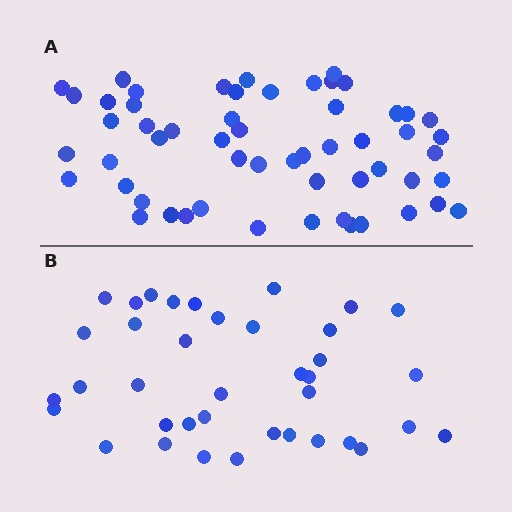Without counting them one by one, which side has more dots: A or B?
Region A (the top region) has more dots.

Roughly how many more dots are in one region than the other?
Region A has approximately 20 more dots than region B.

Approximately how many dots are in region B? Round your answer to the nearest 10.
About 40 dots. (The exact count is 38, which rounds to 40.)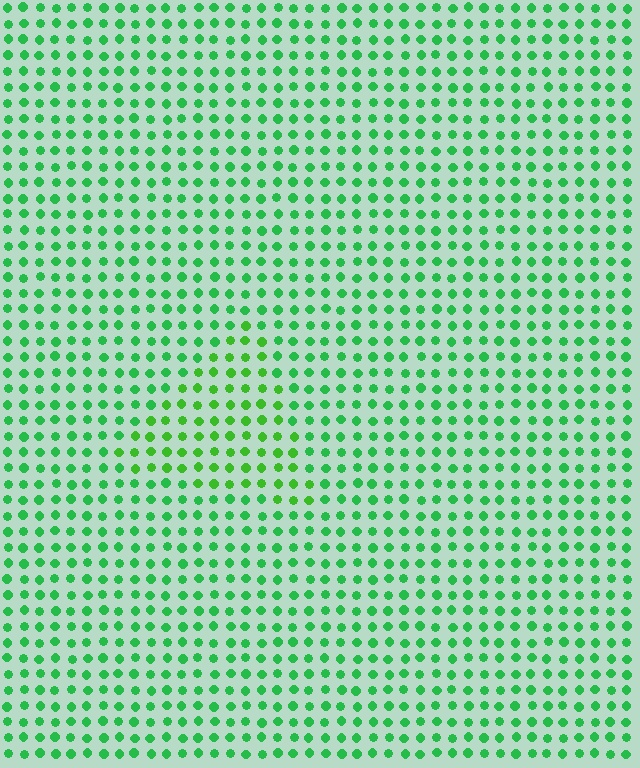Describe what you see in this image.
The image is filled with small green elements in a uniform arrangement. A triangle-shaped region is visible where the elements are tinted to a slightly different hue, forming a subtle color boundary.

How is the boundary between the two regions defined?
The boundary is defined purely by a slight shift in hue (about 22 degrees). Spacing, size, and orientation are identical on both sides.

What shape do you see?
I see a triangle.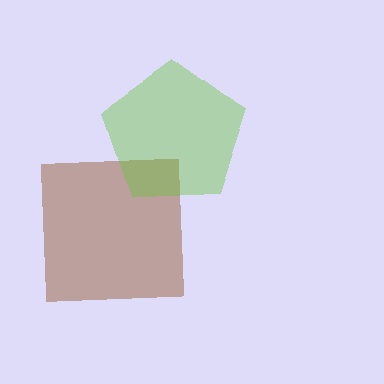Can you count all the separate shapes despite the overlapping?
Yes, there are 2 separate shapes.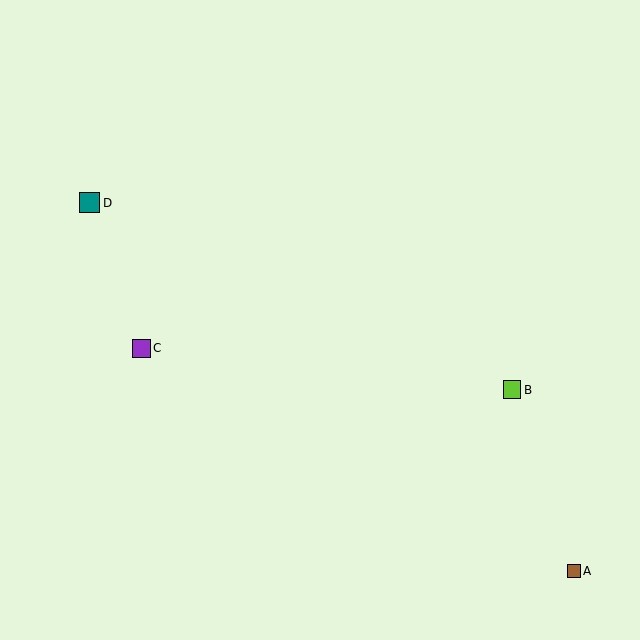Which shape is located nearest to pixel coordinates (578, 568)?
The brown square (labeled A) at (574, 571) is nearest to that location.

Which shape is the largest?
The teal square (labeled D) is the largest.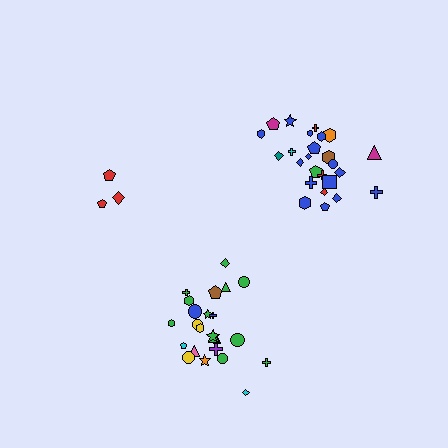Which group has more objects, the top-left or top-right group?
The top-right group.